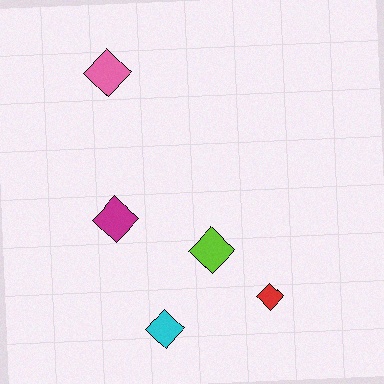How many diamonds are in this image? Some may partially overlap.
There are 5 diamonds.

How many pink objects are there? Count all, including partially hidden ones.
There is 1 pink object.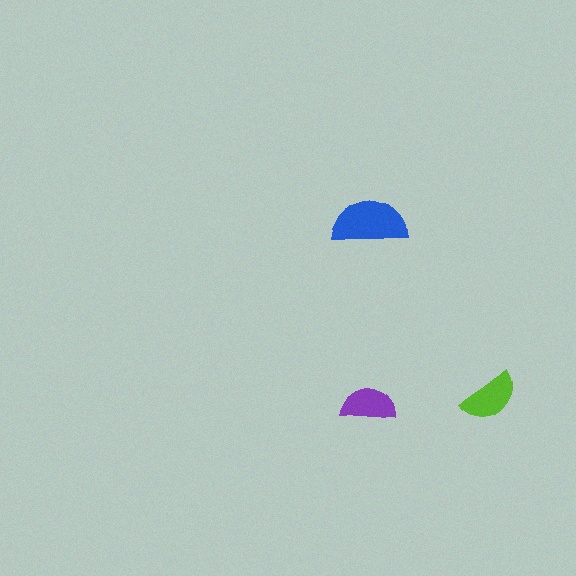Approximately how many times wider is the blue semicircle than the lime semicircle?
About 1.5 times wider.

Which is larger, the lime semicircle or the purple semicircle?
The lime one.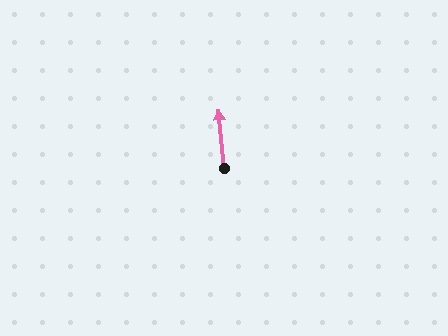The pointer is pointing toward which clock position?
Roughly 12 o'clock.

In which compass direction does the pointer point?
North.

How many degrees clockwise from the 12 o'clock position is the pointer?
Approximately 355 degrees.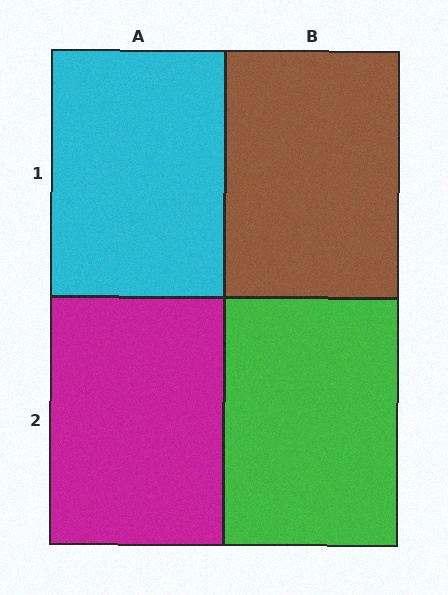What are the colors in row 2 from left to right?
Magenta, green.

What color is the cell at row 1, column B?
Brown.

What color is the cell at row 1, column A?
Cyan.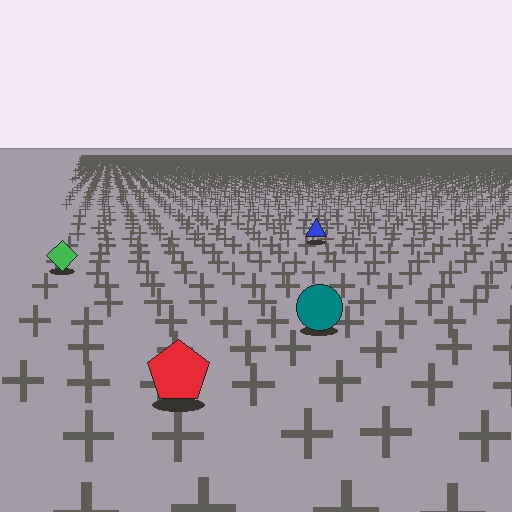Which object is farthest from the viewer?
The blue triangle is farthest from the viewer. It appears smaller and the ground texture around it is denser.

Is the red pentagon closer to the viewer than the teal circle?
Yes. The red pentagon is closer — you can tell from the texture gradient: the ground texture is coarser near it.